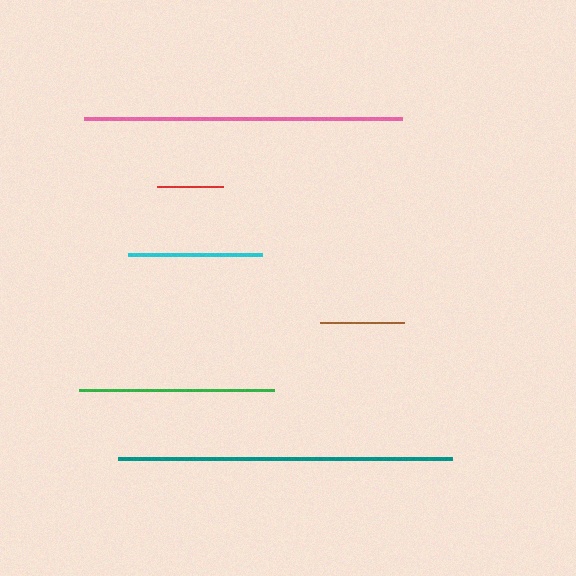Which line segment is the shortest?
The red line is the shortest at approximately 66 pixels.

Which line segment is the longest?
The teal line is the longest at approximately 334 pixels.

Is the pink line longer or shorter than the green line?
The pink line is longer than the green line.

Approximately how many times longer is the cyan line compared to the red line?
The cyan line is approximately 2.0 times the length of the red line.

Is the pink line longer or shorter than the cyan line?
The pink line is longer than the cyan line.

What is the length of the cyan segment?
The cyan segment is approximately 134 pixels long.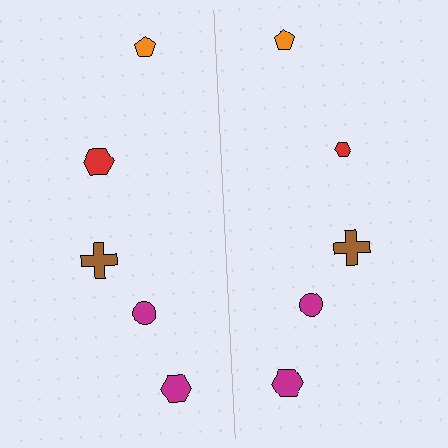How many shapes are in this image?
There are 10 shapes in this image.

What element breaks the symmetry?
The red hexagon on the right side has a different size than its mirror counterpart.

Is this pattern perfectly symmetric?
No, the pattern is not perfectly symmetric. The red hexagon on the right side has a different size than its mirror counterpart.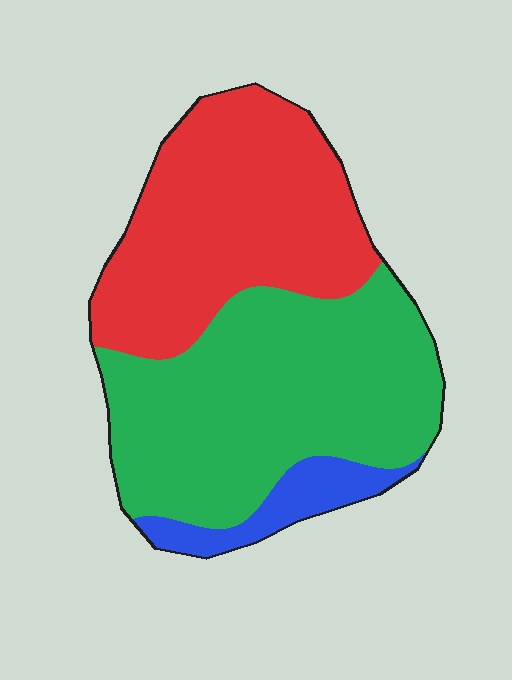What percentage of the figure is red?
Red covers about 40% of the figure.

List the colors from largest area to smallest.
From largest to smallest: green, red, blue.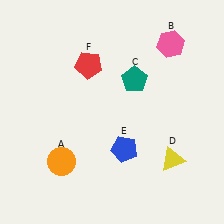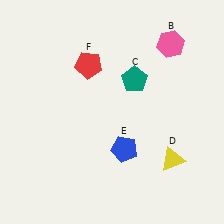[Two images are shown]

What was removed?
The orange circle (A) was removed in Image 2.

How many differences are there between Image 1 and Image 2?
There is 1 difference between the two images.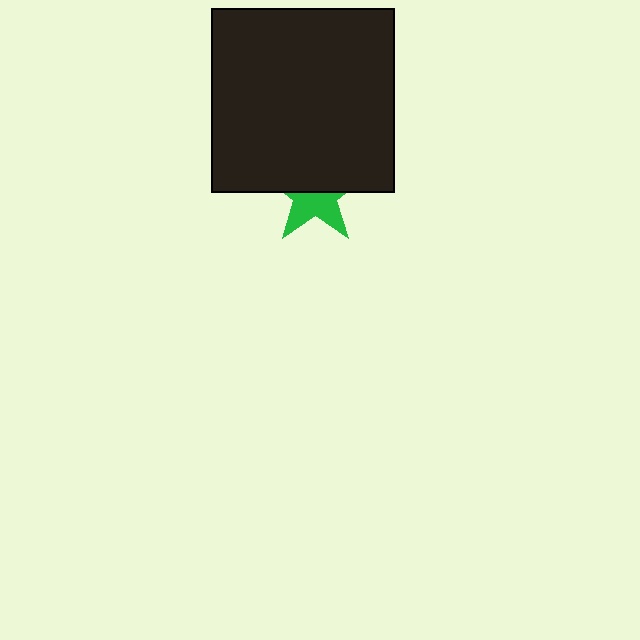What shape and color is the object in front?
The object in front is a black square.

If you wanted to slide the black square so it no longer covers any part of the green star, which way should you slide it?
Slide it up — that is the most direct way to separate the two shapes.